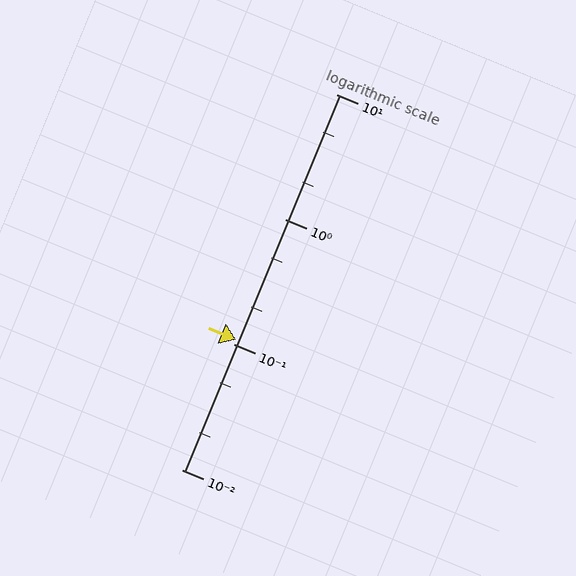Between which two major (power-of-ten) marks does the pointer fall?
The pointer is between 0.1 and 1.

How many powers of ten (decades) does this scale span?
The scale spans 3 decades, from 0.01 to 10.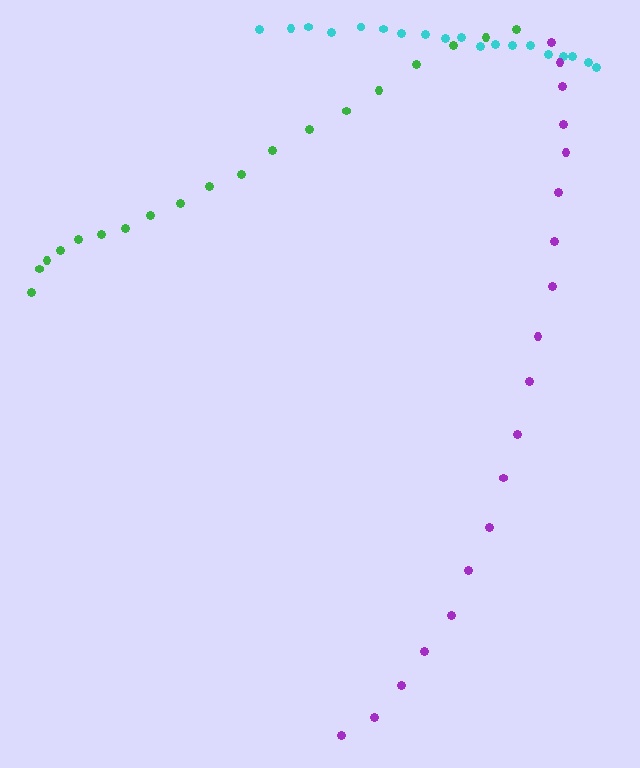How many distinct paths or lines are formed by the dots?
There are 3 distinct paths.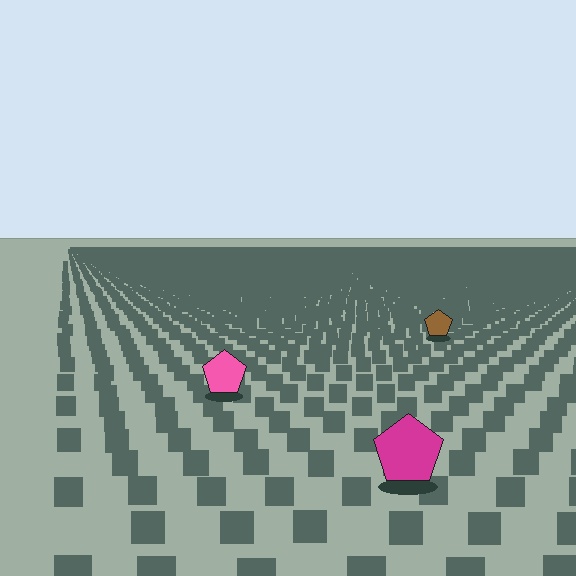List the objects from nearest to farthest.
From nearest to farthest: the magenta pentagon, the pink pentagon, the brown pentagon.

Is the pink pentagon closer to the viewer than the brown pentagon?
Yes. The pink pentagon is closer — you can tell from the texture gradient: the ground texture is coarser near it.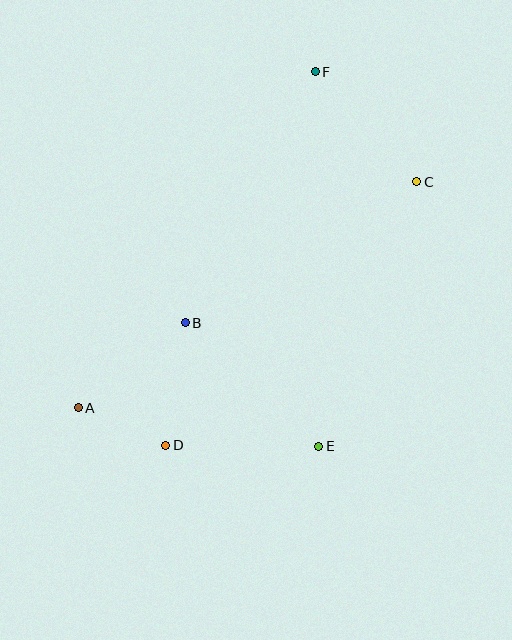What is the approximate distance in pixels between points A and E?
The distance between A and E is approximately 244 pixels.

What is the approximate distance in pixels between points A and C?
The distance between A and C is approximately 407 pixels.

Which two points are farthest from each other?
Points A and F are farthest from each other.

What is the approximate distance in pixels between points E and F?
The distance between E and F is approximately 375 pixels.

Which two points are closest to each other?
Points A and D are closest to each other.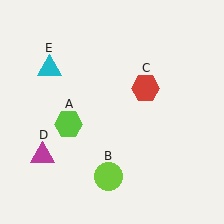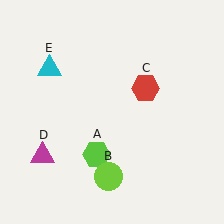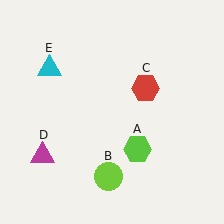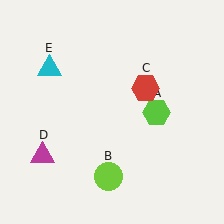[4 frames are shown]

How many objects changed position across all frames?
1 object changed position: lime hexagon (object A).